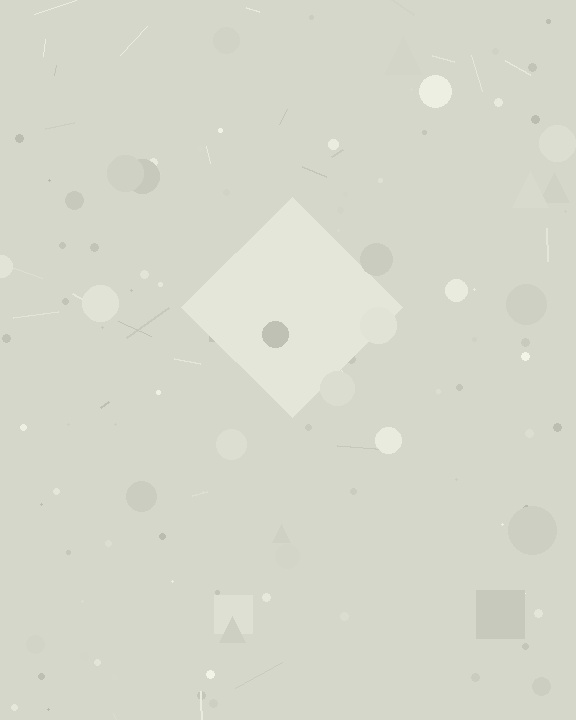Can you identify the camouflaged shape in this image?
The camouflaged shape is a diamond.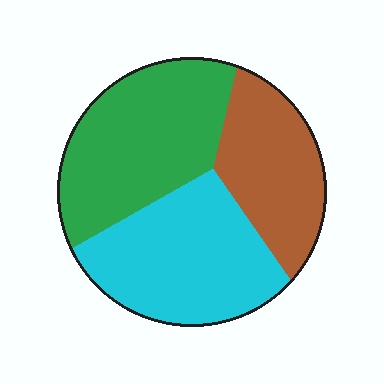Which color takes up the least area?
Brown, at roughly 25%.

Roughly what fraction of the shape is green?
Green takes up about three eighths (3/8) of the shape.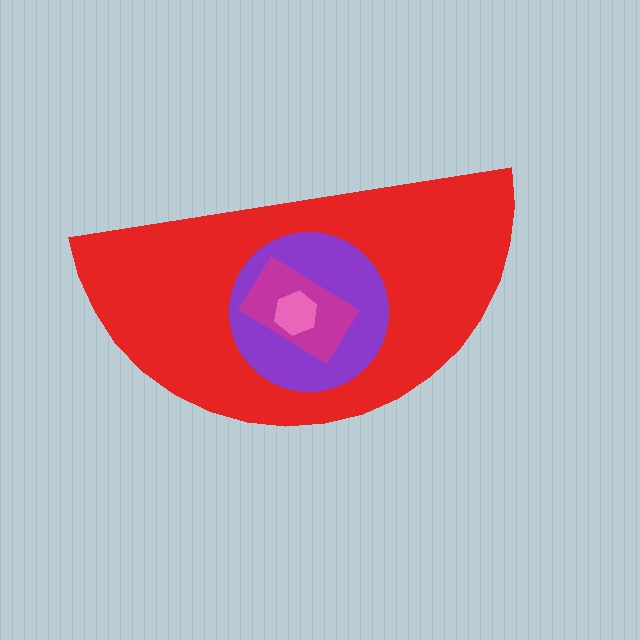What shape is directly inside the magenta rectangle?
The pink hexagon.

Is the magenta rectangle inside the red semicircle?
Yes.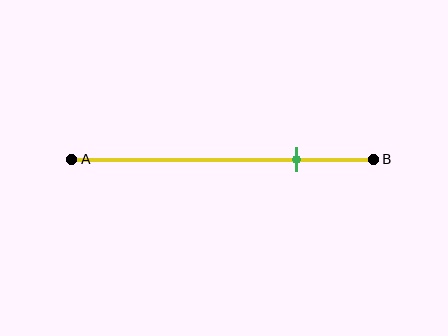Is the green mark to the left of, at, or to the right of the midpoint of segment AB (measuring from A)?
The green mark is to the right of the midpoint of segment AB.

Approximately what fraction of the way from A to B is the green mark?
The green mark is approximately 75% of the way from A to B.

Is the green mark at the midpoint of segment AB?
No, the mark is at about 75% from A, not at the 50% midpoint.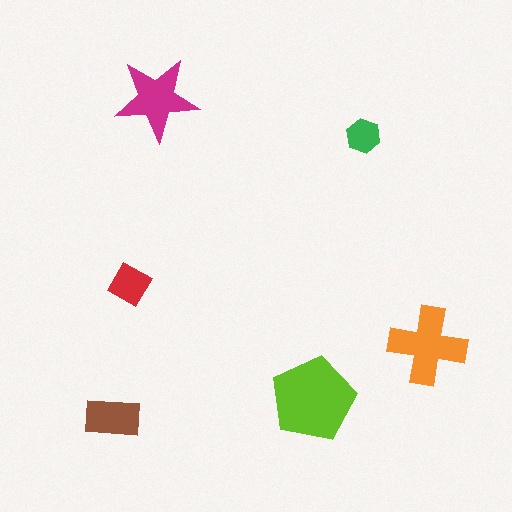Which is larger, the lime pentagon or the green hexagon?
The lime pentagon.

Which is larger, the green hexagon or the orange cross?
The orange cross.